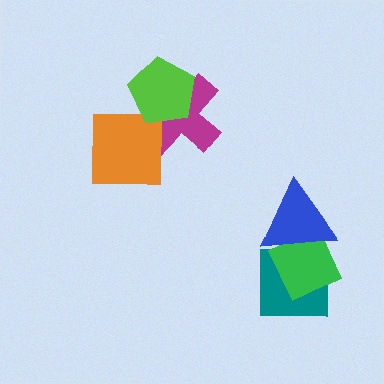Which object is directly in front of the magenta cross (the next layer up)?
The orange square is directly in front of the magenta cross.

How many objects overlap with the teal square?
2 objects overlap with the teal square.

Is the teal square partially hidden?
Yes, it is partially covered by another shape.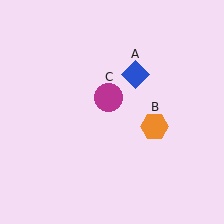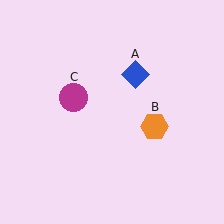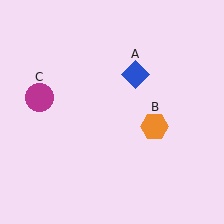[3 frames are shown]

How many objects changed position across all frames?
1 object changed position: magenta circle (object C).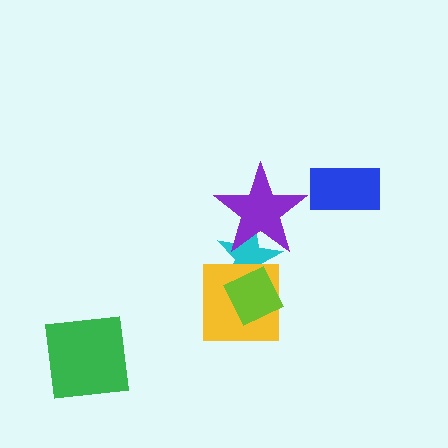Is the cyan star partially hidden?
Yes, it is partially covered by another shape.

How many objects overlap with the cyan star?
3 objects overlap with the cyan star.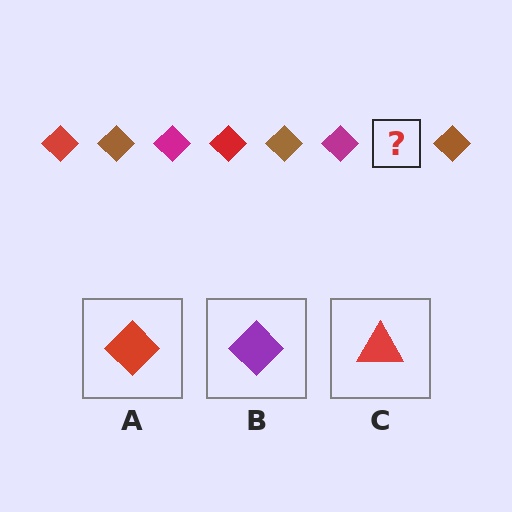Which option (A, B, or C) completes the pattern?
A.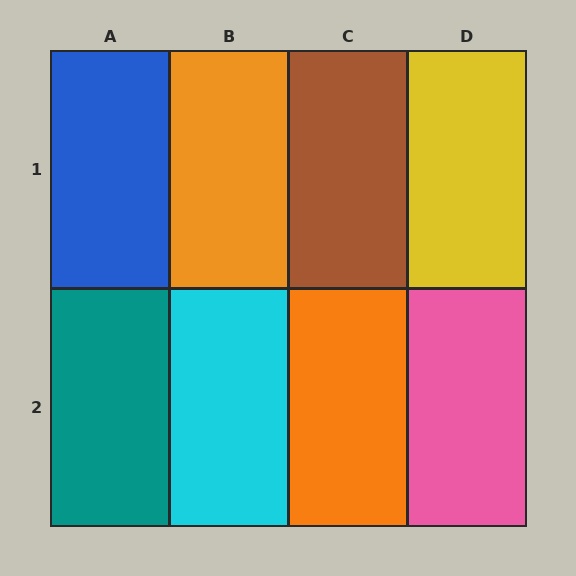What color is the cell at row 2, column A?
Teal.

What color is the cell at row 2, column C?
Orange.